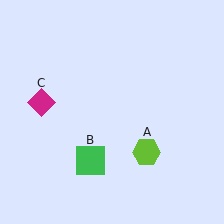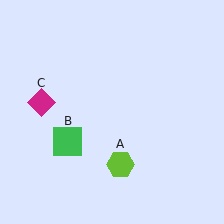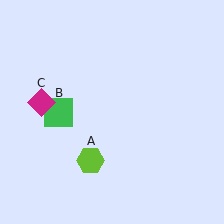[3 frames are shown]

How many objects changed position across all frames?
2 objects changed position: lime hexagon (object A), green square (object B).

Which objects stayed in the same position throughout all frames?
Magenta diamond (object C) remained stationary.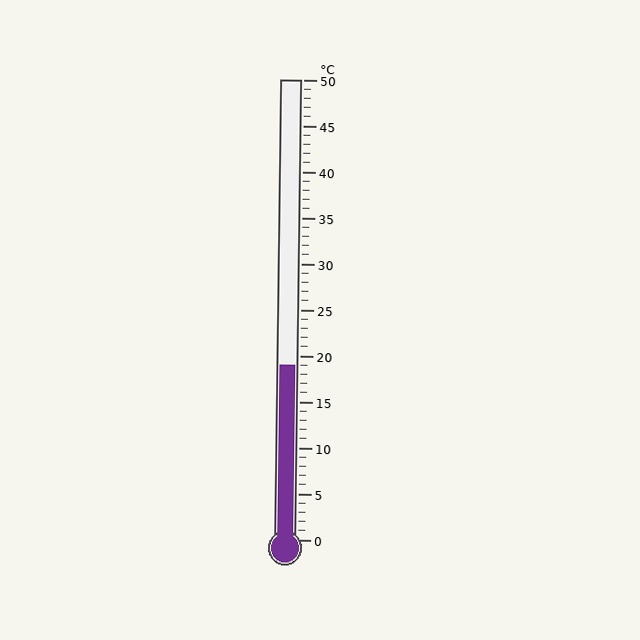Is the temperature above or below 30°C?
The temperature is below 30°C.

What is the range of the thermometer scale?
The thermometer scale ranges from 0°C to 50°C.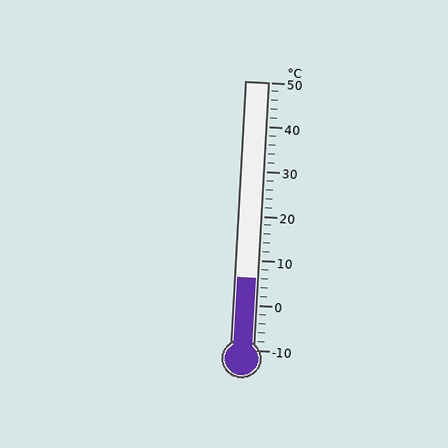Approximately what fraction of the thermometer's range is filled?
The thermometer is filled to approximately 25% of its range.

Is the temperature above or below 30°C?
The temperature is below 30°C.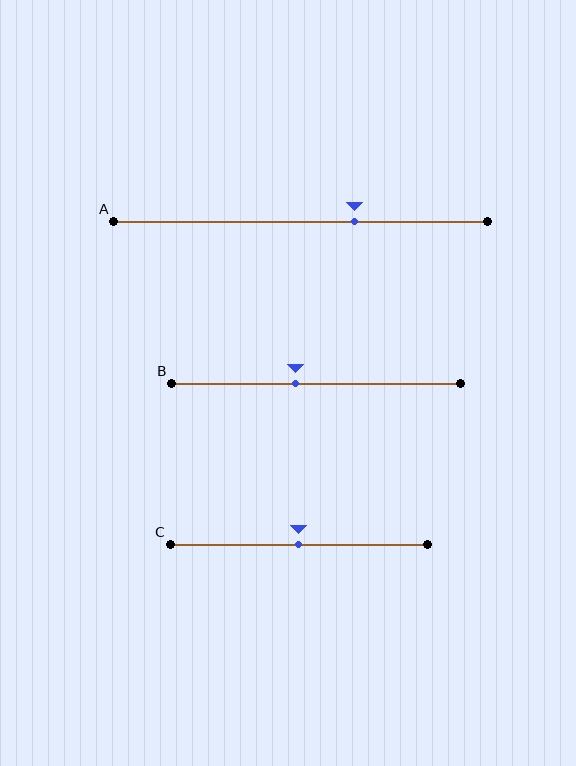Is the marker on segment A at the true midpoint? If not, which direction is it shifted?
No, the marker on segment A is shifted to the right by about 15% of the segment length.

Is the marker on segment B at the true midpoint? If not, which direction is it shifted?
No, the marker on segment B is shifted to the left by about 7% of the segment length.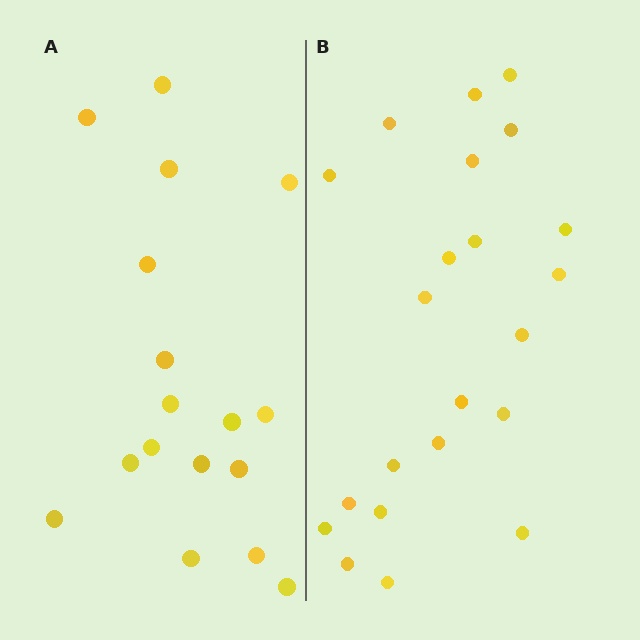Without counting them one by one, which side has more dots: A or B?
Region B (the right region) has more dots.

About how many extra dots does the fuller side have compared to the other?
Region B has about 5 more dots than region A.